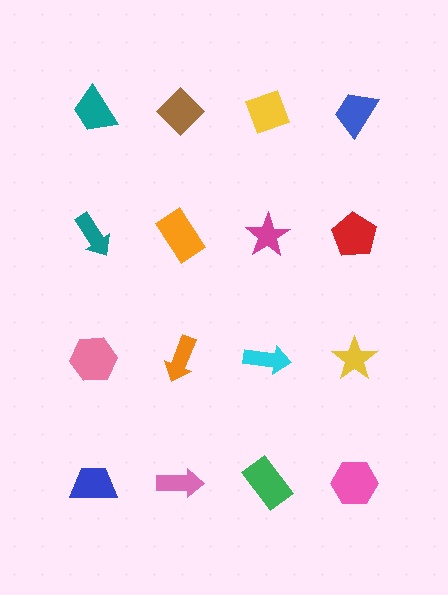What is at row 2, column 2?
An orange rectangle.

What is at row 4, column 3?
A green rectangle.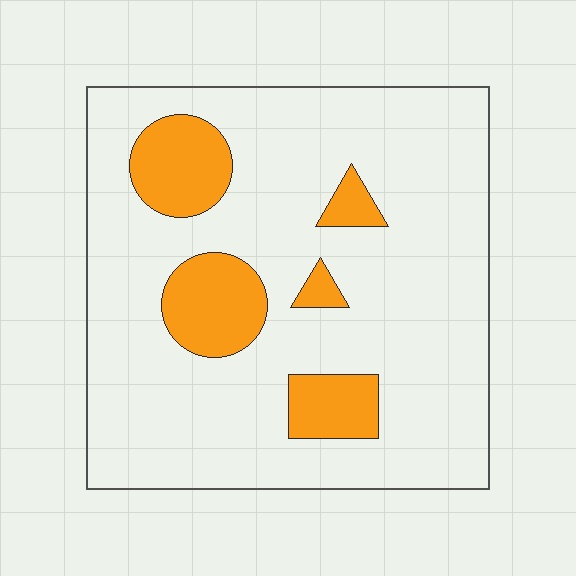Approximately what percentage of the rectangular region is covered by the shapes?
Approximately 15%.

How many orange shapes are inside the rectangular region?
5.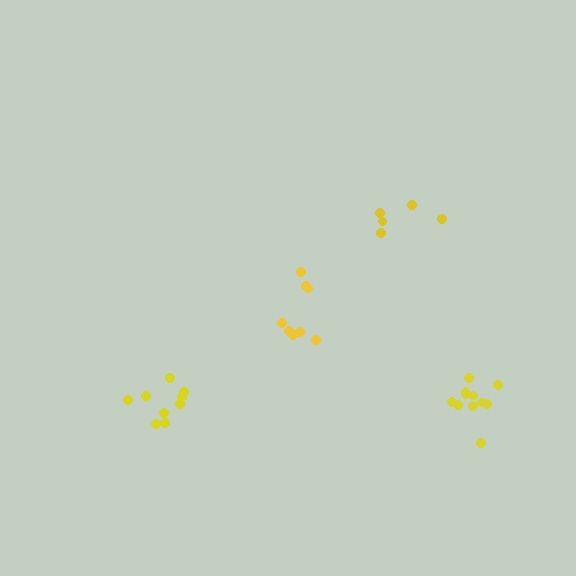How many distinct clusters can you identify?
There are 4 distinct clusters.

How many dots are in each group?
Group 1: 8 dots, Group 2: 9 dots, Group 3: 5 dots, Group 4: 11 dots (33 total).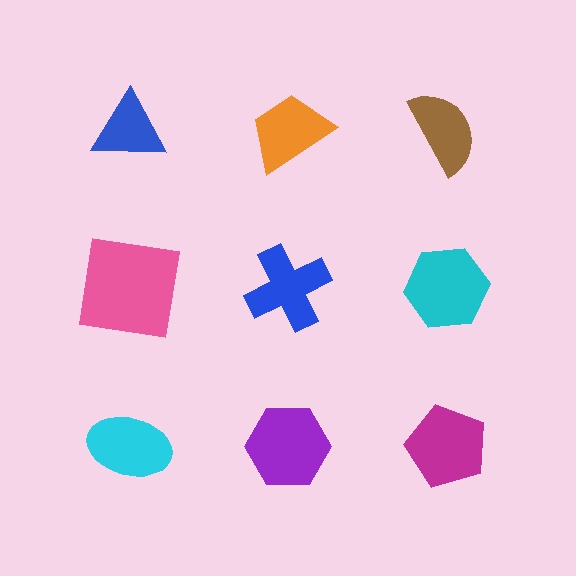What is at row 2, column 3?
A cyan hexagon.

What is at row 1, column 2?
An orange trapezoid.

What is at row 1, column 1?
A blue triangle.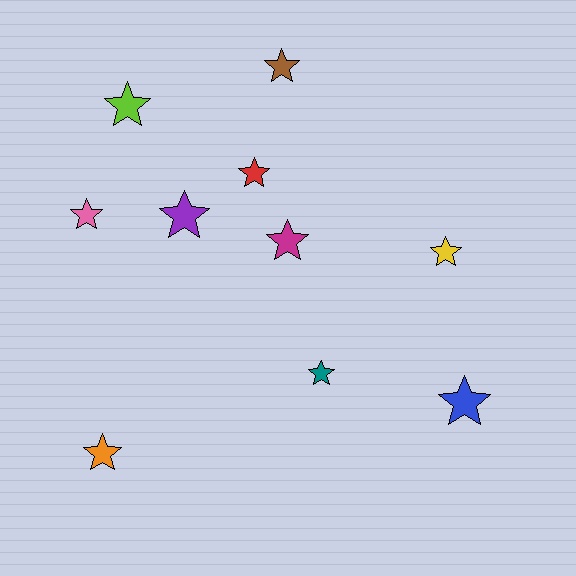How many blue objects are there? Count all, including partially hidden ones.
There is 1 blue object.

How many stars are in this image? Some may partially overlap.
There are 10 stars.